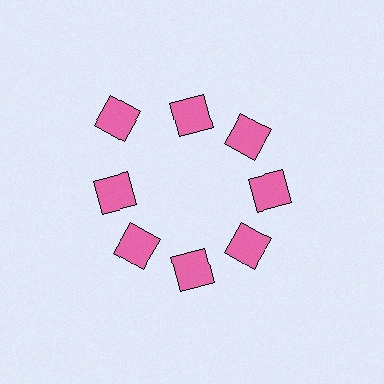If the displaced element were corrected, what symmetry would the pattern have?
It would have 8-fold rotational symmetry — the pattern would map onto itself every 45 degrees.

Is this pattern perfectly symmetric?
No. The 8 pink squares are arranged in a ring, but one element near the 10 o'clock position is pushed outward from the center, breaking the 8-fold rotational symmetry.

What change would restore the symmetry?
The symmetry would be restored by moving it inward, back onto the ring so that all 8 squares sit at equal angles and equal distance from the center.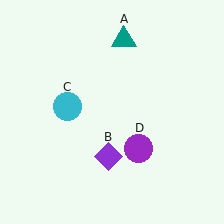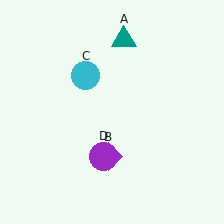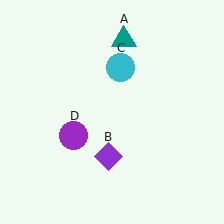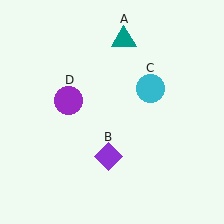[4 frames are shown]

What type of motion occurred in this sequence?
The cyan circle (object C), purple circle (object D) rotated clockwise around the center of the scene.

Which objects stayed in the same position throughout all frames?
Teal triangle (object A) and purple diamond (object B) remained stationary.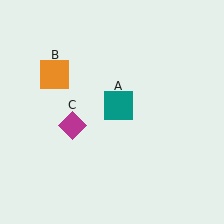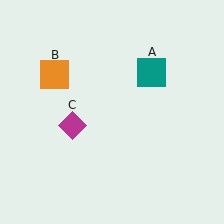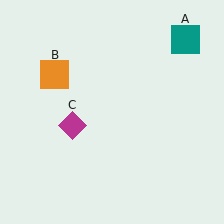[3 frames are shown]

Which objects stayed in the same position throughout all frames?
Orange square (object B) and magenta diamond (object C) remained stationary.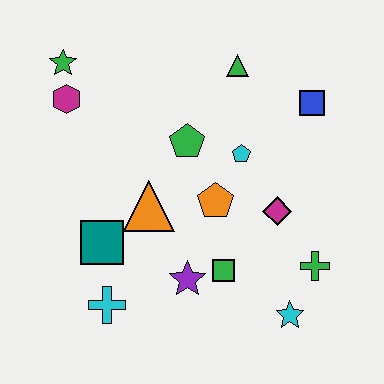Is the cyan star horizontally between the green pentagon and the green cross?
Yes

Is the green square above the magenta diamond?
No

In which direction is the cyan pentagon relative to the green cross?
The cyan pentagon is above the green cross.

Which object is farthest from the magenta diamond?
The green star is farthest from the magenta diamond.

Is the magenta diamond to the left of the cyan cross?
No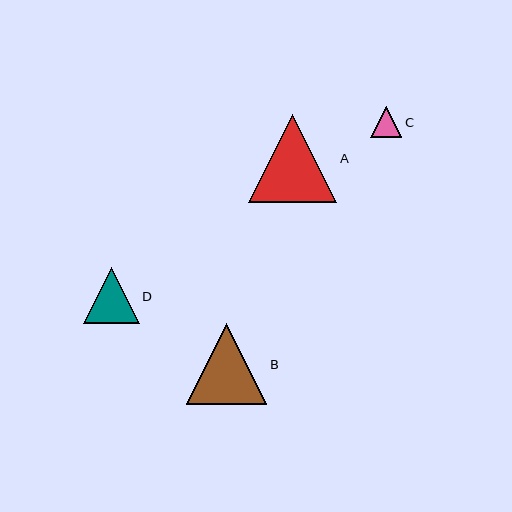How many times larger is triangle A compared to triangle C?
Triangle A is approximately 2.8 times the size of triangle C.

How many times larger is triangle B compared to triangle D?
Triangle B is approximately 1.5 times the size of triangle D.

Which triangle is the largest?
Triangle A is the largest with a size of approximately 88 pixels.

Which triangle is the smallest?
Triangle C is the smallest with a size of approximately 31 pixels.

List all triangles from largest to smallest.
From largest to smallest: A, B, D, C.